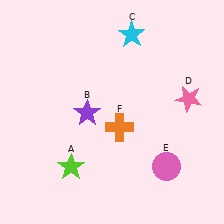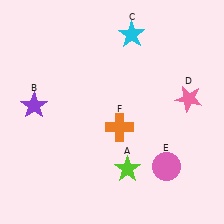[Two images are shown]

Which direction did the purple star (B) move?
The purple star (B) moved left.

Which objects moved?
The objects that moved are: the lime star (A), the purple star (B).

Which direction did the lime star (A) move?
The lime star (A) moved right.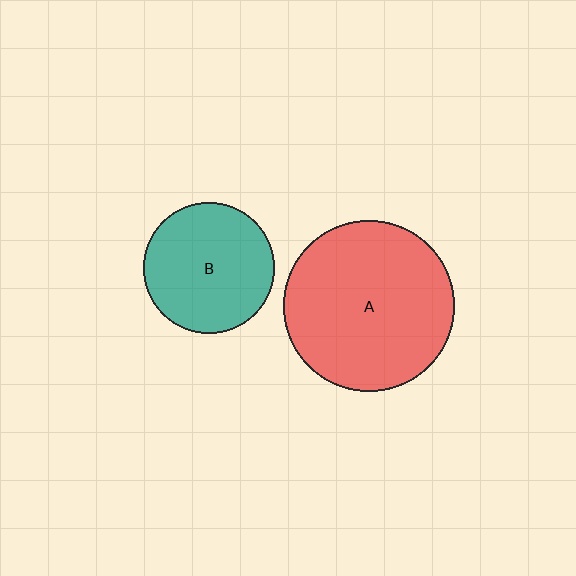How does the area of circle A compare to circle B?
Approximately 1.7 times.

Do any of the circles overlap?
No, none of the circles overlap.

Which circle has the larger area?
Circle A (red).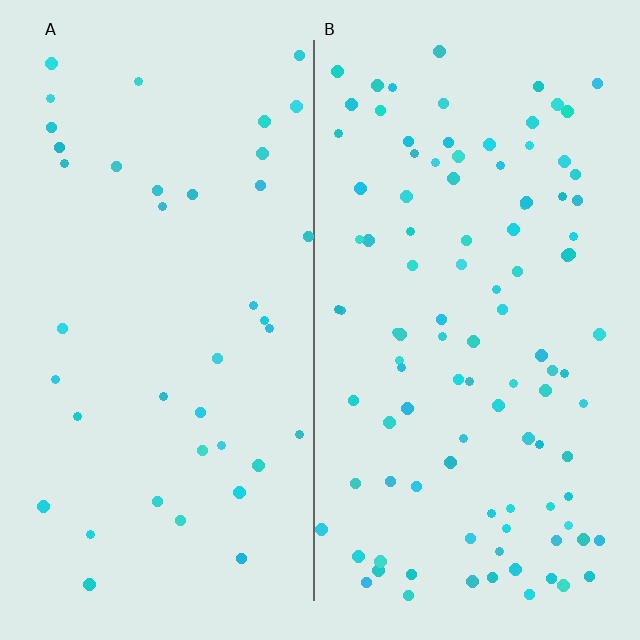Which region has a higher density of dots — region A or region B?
B (the right).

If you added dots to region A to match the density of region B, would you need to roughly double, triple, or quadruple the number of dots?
Approximately triple.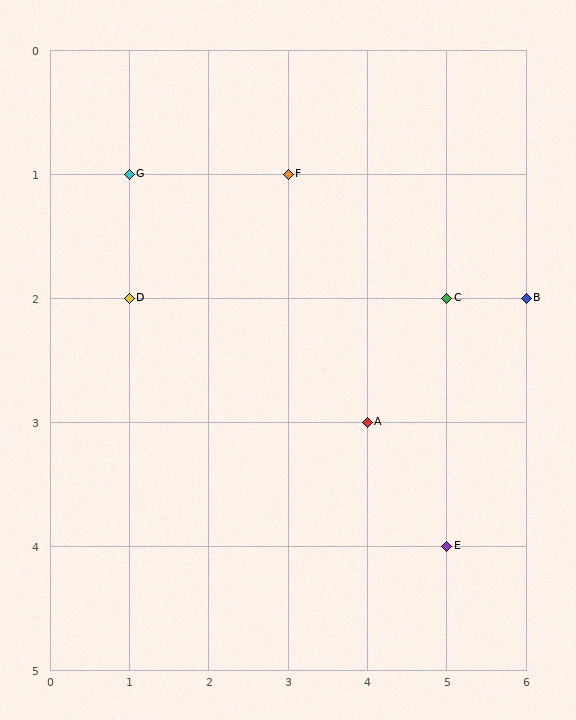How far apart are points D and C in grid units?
Points D and C are 4 columns apart.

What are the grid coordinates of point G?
Point G is at grid coordinates (1, 1).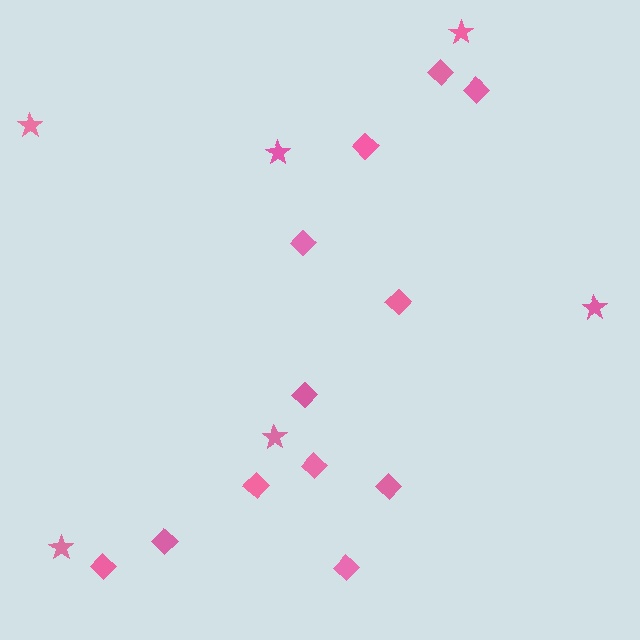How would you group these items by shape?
There are 2 groups: one group of diamonds (12) and one group of stars (6).